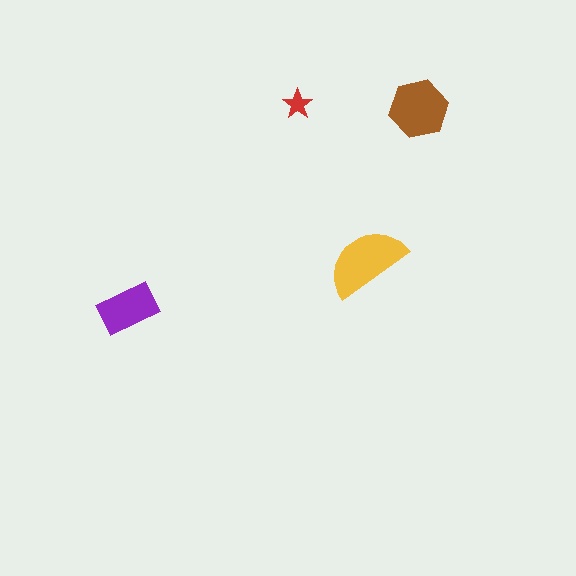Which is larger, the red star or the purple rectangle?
The purple rectangle.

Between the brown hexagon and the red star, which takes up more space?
The brown hexagon.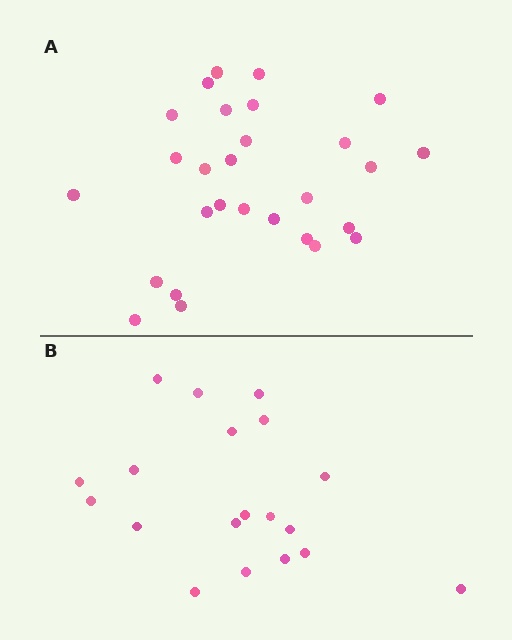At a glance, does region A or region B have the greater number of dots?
Region A (the top region) has more dots.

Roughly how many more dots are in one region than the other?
Region A has roughly 8 or so more dots than region B.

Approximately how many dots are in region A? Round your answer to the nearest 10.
About 30 dots. (The exact count is 28, which rounds to 30.)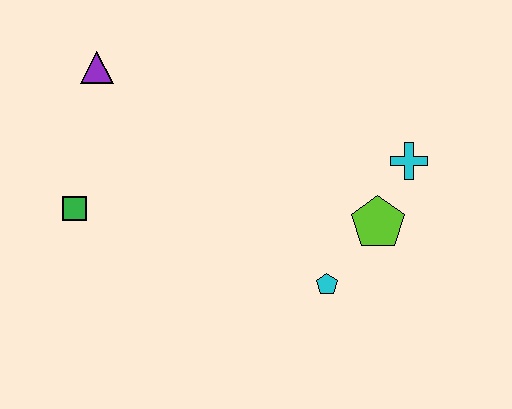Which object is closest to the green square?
The purple triangle is closest to the green square.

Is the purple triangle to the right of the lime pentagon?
No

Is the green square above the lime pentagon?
Yes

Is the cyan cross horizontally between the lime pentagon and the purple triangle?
No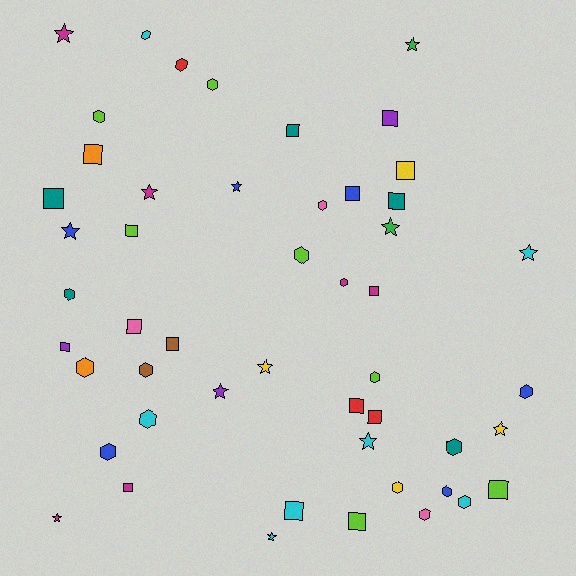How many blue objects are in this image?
There are 6 blue objects.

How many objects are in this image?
There are 50 objects.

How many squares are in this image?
There are 18 squares.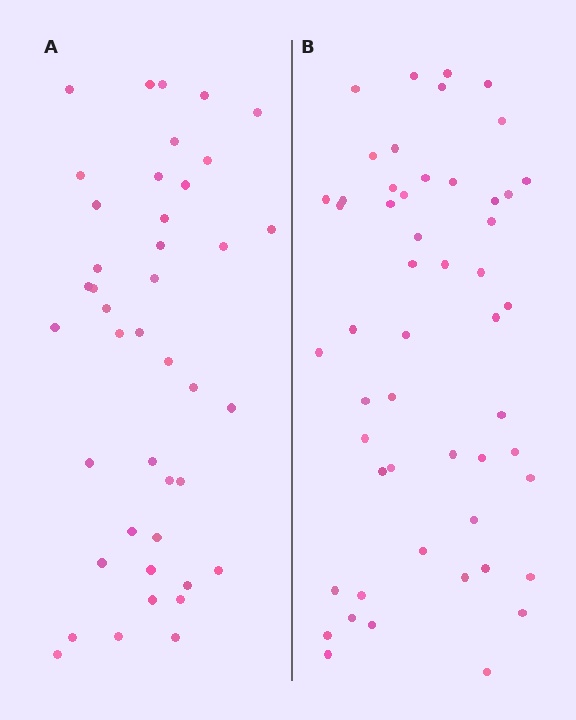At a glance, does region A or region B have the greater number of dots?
Region B (the right region) has more dots.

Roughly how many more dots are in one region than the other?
Region B has roughly 10 or so more dots than region A.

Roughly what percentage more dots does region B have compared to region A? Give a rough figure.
About 25% more.